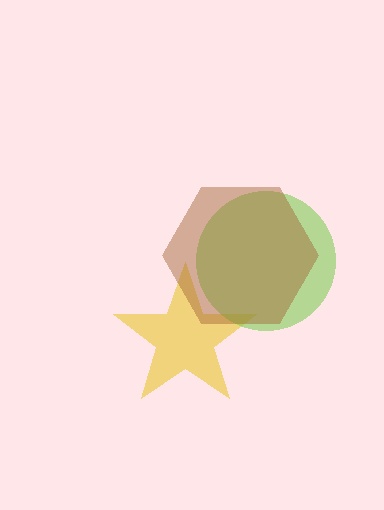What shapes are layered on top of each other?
The layered shapes are: a yellow star, a lime circle, a brown hexagon.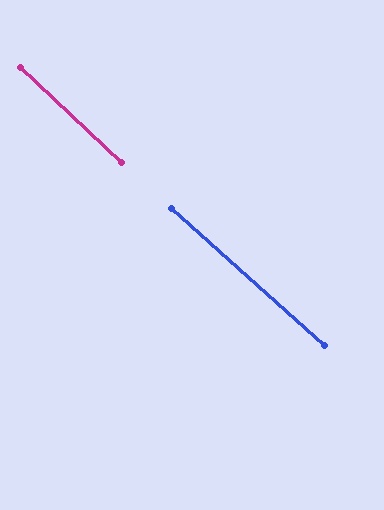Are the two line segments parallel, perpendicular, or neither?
Parallel — their directions differ by only 1.5°.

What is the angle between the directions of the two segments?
Approximately 1 degree.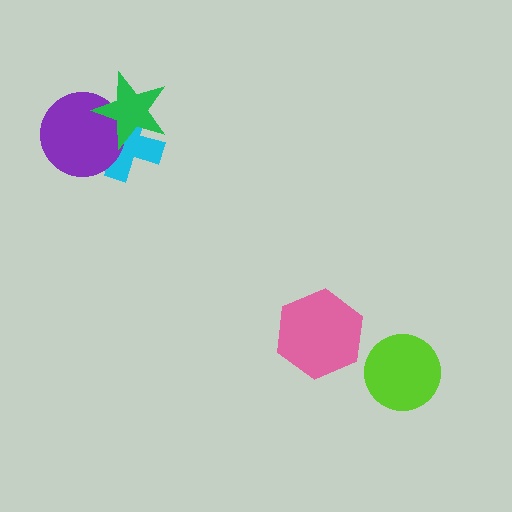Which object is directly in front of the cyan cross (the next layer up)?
The purple circle is directly in front of the cyan cross.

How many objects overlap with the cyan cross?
2 objects overlap with the cyan cross.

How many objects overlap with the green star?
2 objects overlap with the green star.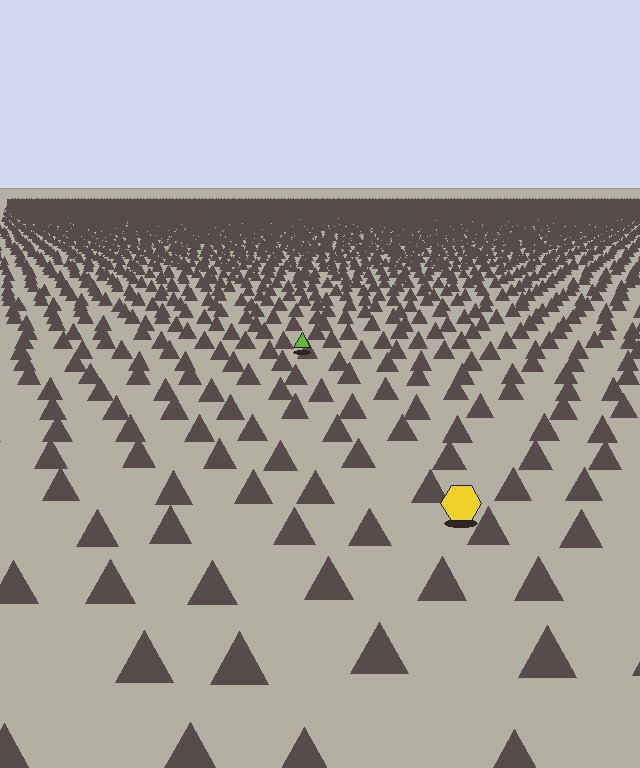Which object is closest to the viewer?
The yellow hexagon is closest. The texture marks near it are larger and more spread out.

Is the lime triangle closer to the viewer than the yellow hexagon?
No. The yellow hexagon is closer — you can tell from the texture gradient: the ground texture is coarser near it.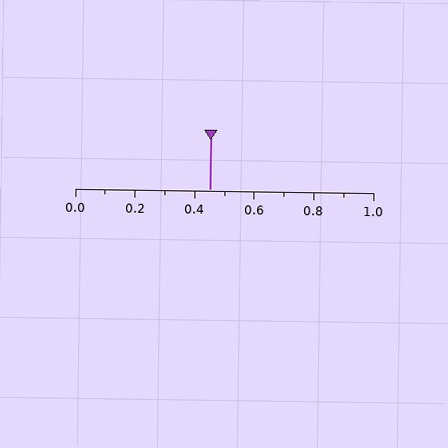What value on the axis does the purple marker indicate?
The marker indicates approximately 0.45.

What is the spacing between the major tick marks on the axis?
The major ticks are spaced 0.2 apart.